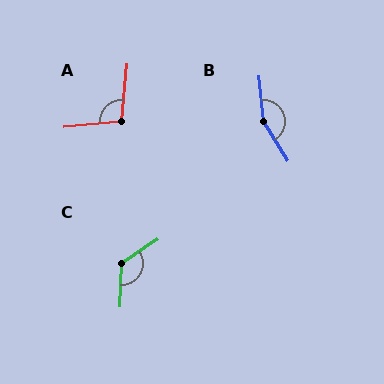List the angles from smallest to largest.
A (101°), C (126°), B (154°).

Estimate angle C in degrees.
Approximately 126 degrees.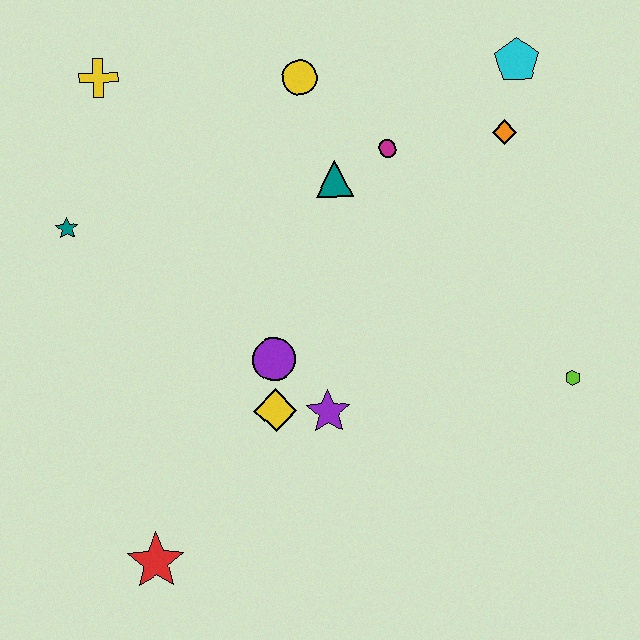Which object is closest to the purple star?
The yellow diamond is closest to the purple star.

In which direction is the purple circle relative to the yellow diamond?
The purple circle is above the yellow diamond.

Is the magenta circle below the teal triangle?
No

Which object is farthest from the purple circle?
The cyan pentagon is farthest from the purple circle.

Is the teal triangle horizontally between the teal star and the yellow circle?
No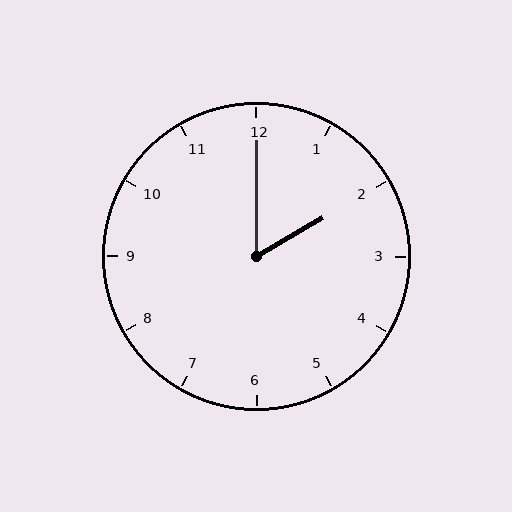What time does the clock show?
2:00.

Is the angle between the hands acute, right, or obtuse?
It is acute.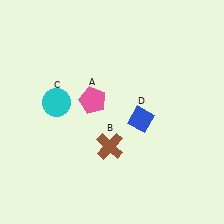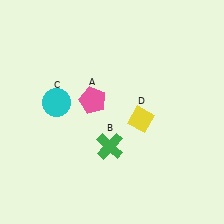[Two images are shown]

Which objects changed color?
B changed from brown to green. D changed from blue to yellow.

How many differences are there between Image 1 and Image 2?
There are 2 differences between the two images.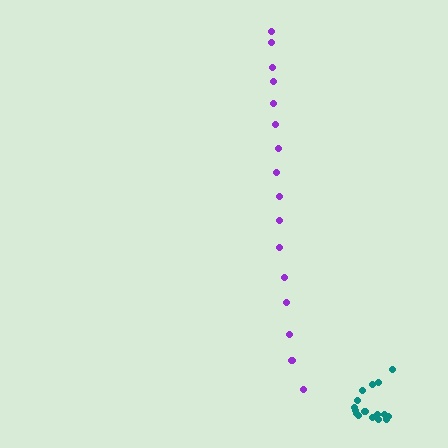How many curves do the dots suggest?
There are 2 distinct paths.